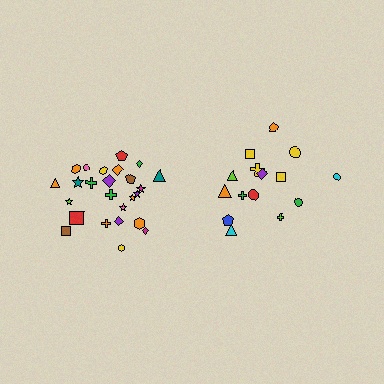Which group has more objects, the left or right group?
The left group.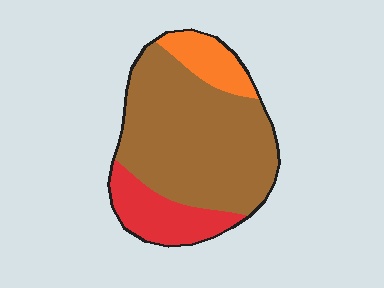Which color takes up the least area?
Orange, at roughly 15%.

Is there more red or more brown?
Brown.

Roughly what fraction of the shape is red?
Red covers around 20% of the shape.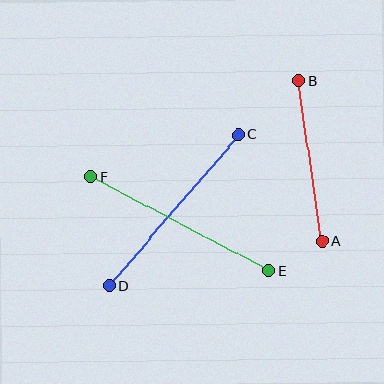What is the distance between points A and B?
The distance is approximately 162 pixels.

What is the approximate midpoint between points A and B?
The midpoint is at approximately (310, 161) pixels.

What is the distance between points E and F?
The distance is approximately 202 pixels.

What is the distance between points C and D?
The distance is approximately 198 pixels.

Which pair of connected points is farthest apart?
Points E and F are farthest apart.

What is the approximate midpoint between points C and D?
The midpoint is at approximately (174, 210) pixels.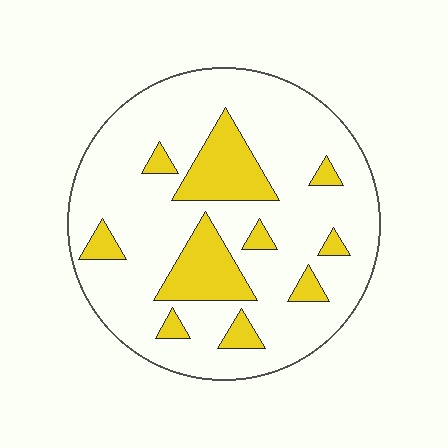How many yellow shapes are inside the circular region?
10.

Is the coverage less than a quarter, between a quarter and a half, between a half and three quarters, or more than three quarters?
Less than a quarter.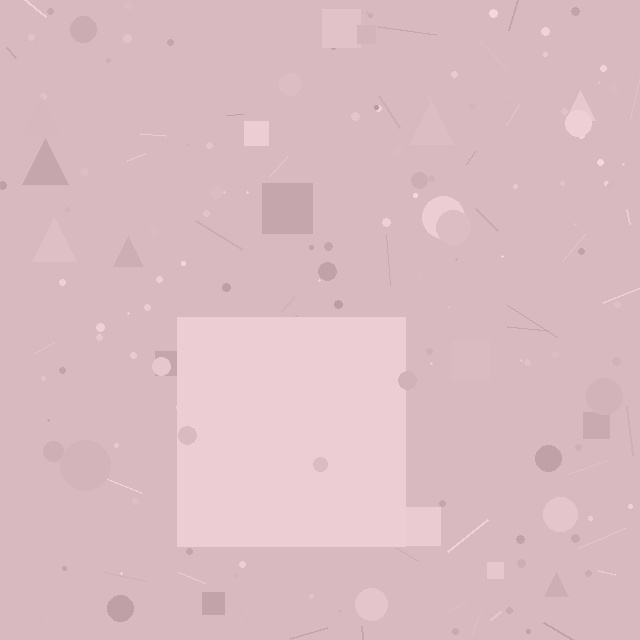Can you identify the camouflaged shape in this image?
The camouflaged shape is a square.